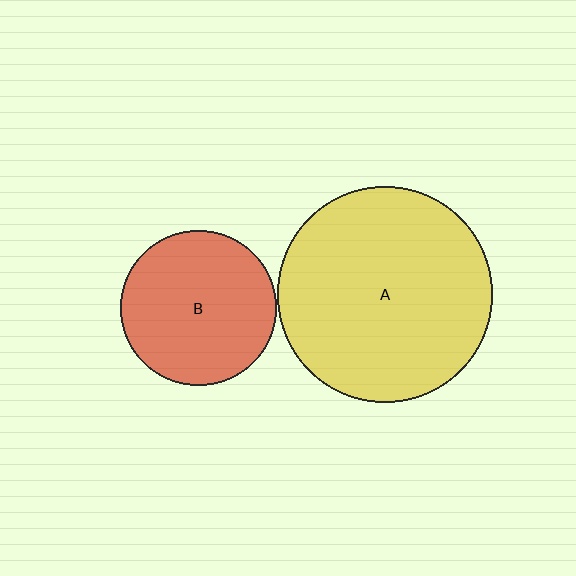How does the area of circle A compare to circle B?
Approximately 1.9 times.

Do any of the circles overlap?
No, none of the circles overlap.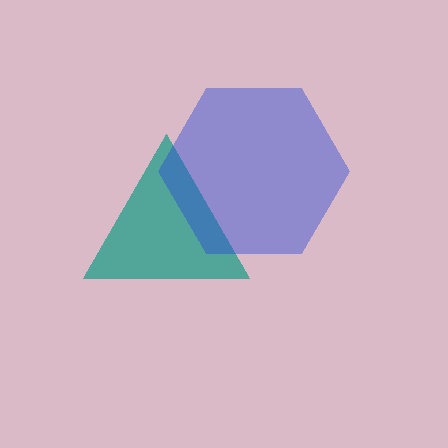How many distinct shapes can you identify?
There are 2 distinct shapes: a teal triangle, a blue hexagon.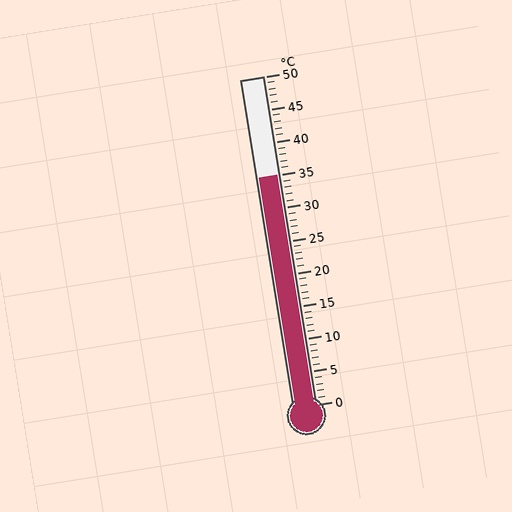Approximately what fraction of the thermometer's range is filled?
The thermometer is filled to approximately 70% of its range.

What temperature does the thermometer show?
The thermometer shows approximately 35°C.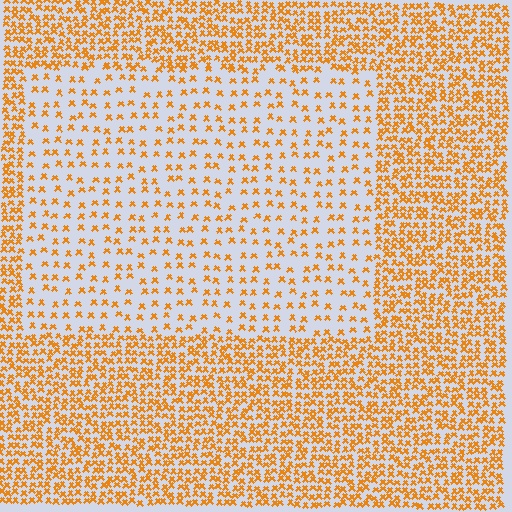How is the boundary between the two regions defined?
The boundary is defined by a change in element density (approximately 2.5x ratio). All elements are the same color, size, and shape.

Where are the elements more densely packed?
The elements are more densely packed outside the rectangle boundary.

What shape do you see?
I see a rectangle.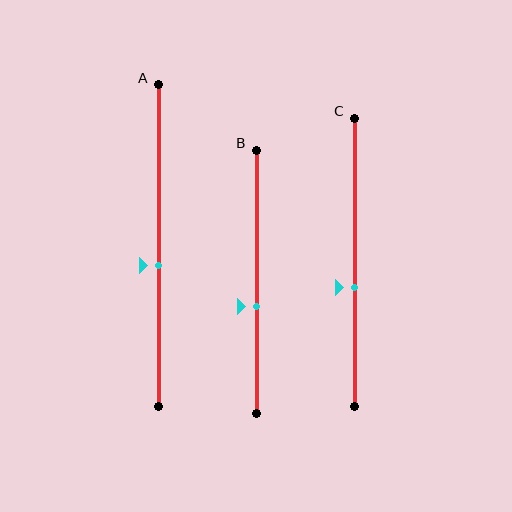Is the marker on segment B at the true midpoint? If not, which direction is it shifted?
No, the marker on segment B is shifted downward by about 9% of the segment length.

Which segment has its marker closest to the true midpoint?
Segment A has its marker closest to the true midpoint.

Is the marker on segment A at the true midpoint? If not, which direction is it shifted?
No, the marker on segment A is shifted downward by about 6% of the segment length.